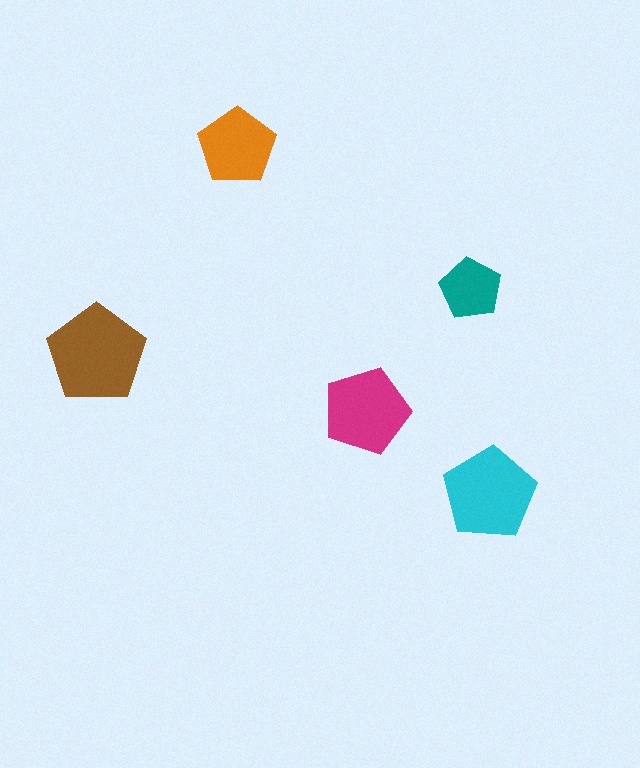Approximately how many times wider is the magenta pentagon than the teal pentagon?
About 1.5 times wider.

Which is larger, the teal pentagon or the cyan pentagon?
The cyan one.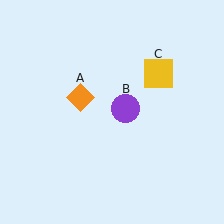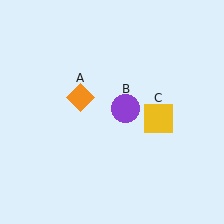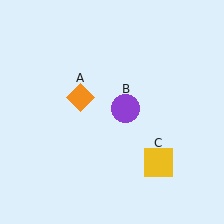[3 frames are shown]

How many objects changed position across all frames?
1 object changed position: yellow square (object C).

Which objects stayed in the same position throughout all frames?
Orange diamond (object A) and purple circle (object B) remained stationary.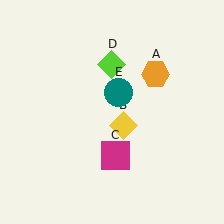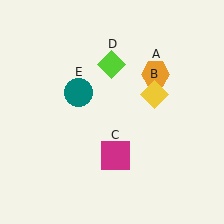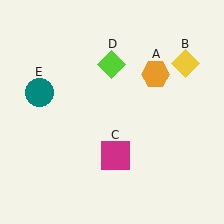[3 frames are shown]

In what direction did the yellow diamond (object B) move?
The yellow diamond (object B) moved up and to the right.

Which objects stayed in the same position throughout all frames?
Orange hexagon (object A) and magenta square (object C) and lime diamond (object D) remained stationary.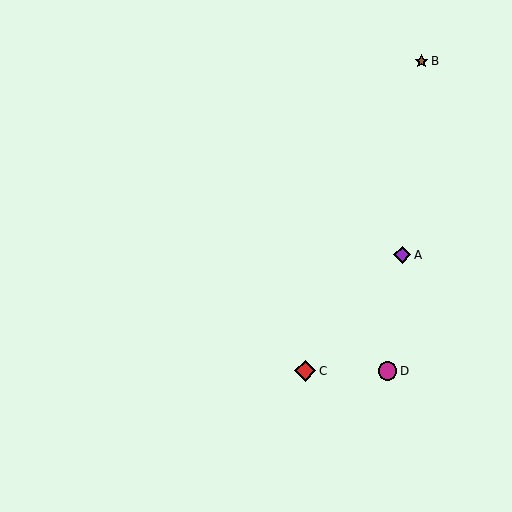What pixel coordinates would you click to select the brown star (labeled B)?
Click at (421, 61) to select the brown star B.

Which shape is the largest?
The red diamond (labeled C) is the largest.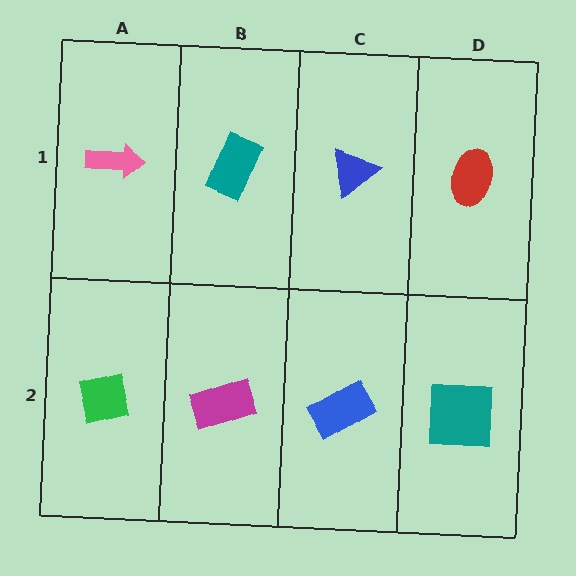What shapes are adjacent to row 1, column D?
A teal square (row 2, column D), a blue triangle (row 1, column C).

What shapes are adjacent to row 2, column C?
A blue triangle (row 1, column C), a magenta rectangle (row 2, column B), a teal square (row 2, column D).